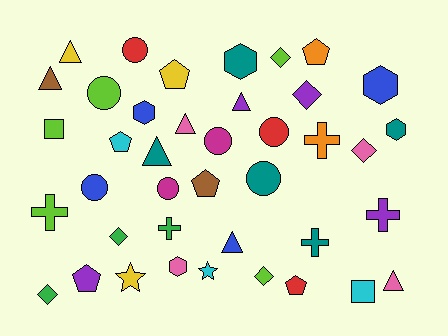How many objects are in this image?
There are 40 objects.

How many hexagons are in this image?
There are 5 hexagons.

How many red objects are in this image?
There are 3 red objects.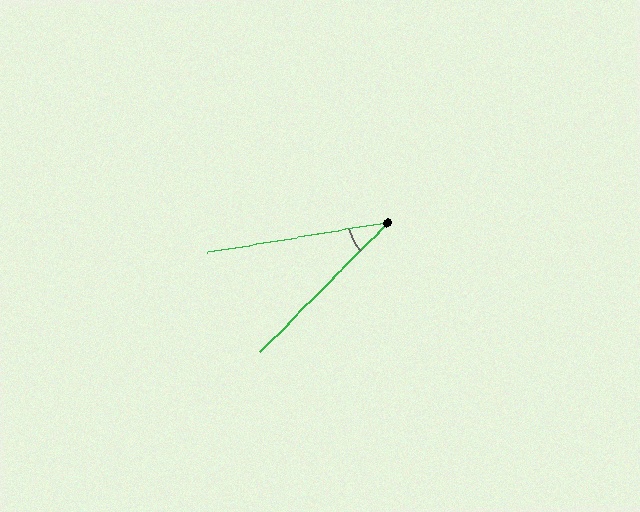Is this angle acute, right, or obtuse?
It is acute.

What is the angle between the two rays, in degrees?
Approximately 36 degrees.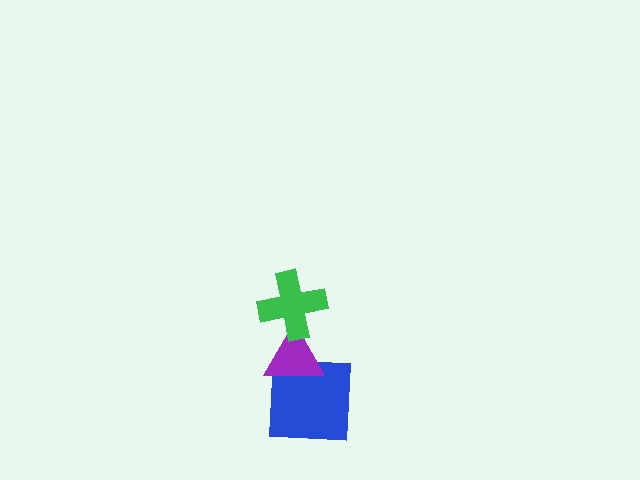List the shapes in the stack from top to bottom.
From top to bottom: the green cross, the purple triangle, the blue square.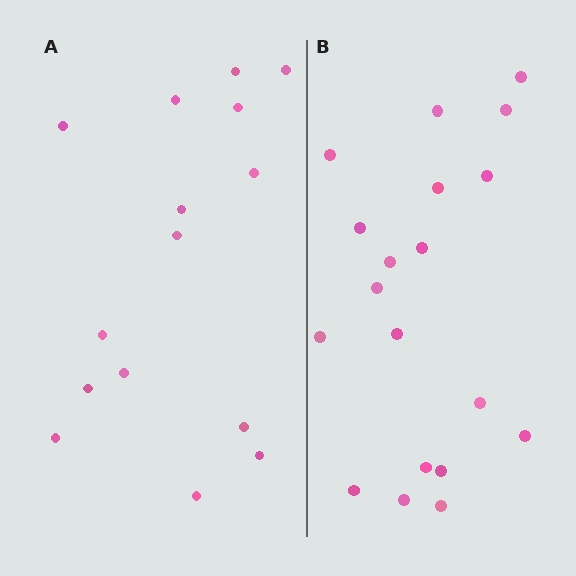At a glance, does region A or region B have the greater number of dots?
Region B (the right region) has more dots.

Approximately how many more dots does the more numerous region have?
Region B has about 4 more dots than region A.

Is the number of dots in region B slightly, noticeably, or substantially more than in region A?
Region B has noticeably more, but not dramatically so. The ratio is roughly 1.3 to 1.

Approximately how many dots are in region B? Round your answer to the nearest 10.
About 20 dots. (The exact count is 19, which rounds to 20.)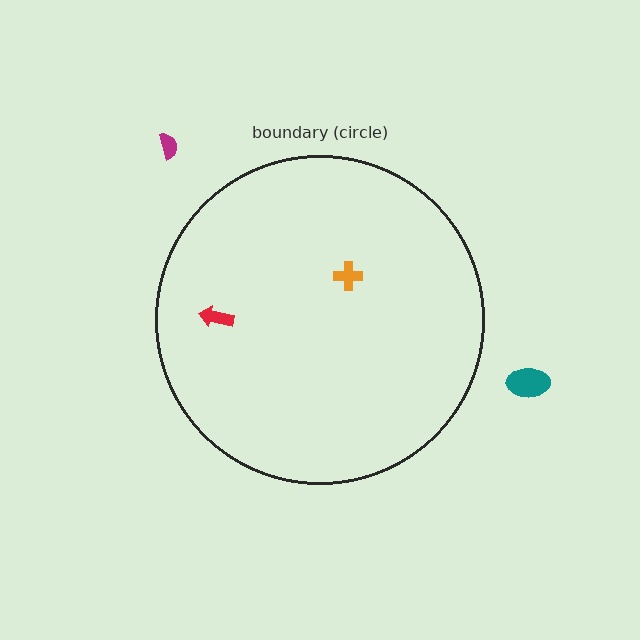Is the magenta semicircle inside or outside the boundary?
Outside.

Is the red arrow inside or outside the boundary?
Inside.